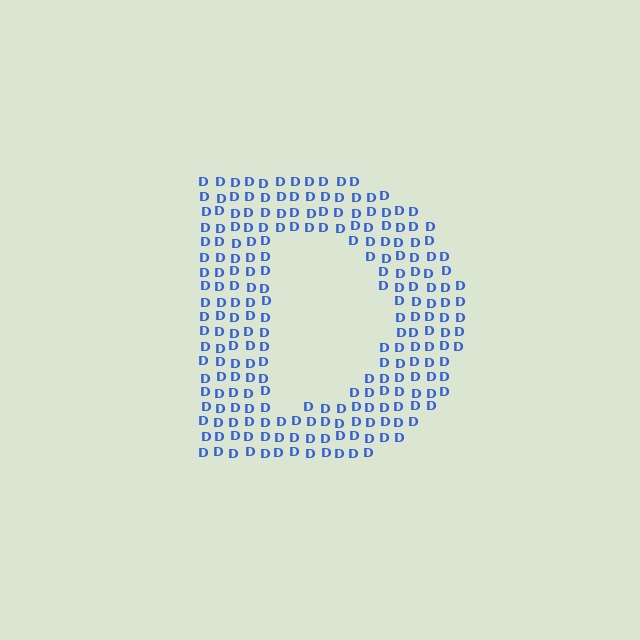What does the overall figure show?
The overall figure shows the letter D.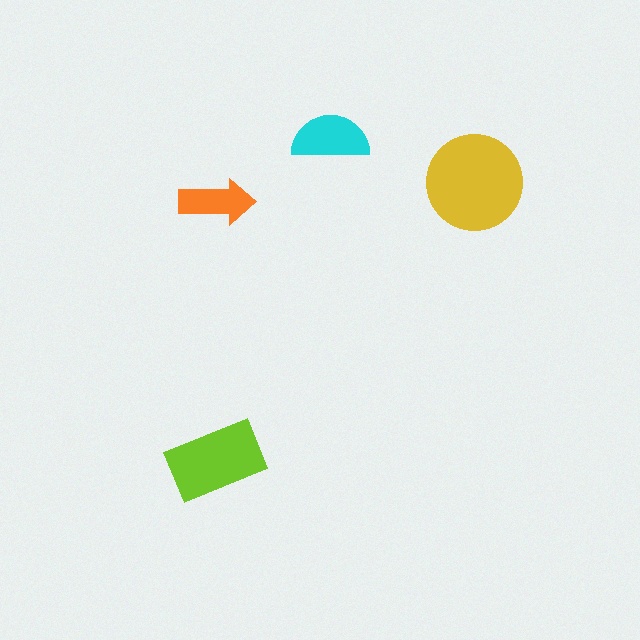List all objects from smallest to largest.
The orange arrow, the cyan semicircle, the lime rectangle, the yellow circle.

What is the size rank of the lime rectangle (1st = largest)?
2nd.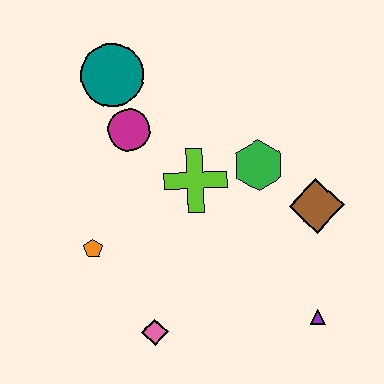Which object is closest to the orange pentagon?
The pink diamond is closest to the orange pentagon.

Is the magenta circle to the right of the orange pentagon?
Yes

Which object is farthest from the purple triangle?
The teal circle is farthest from the purple triangle.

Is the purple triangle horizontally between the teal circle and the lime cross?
No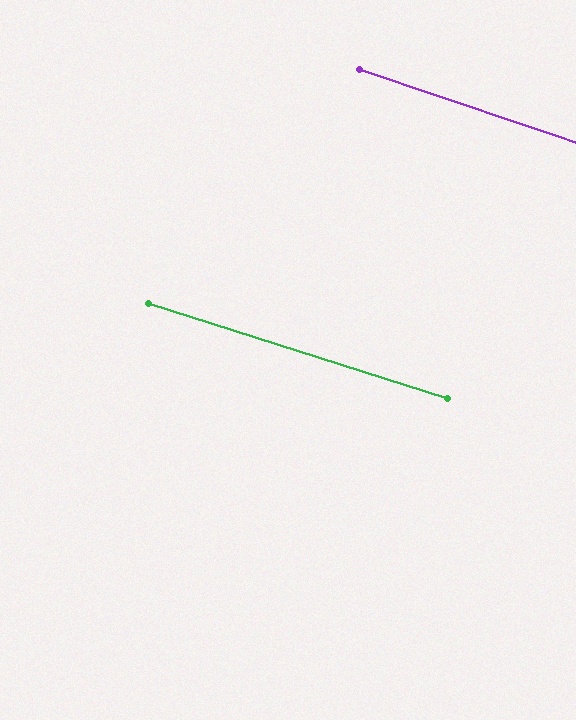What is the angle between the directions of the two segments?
Approximately 1 degree.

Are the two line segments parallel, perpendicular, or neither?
Parallel — their directions differ by only 1.0°.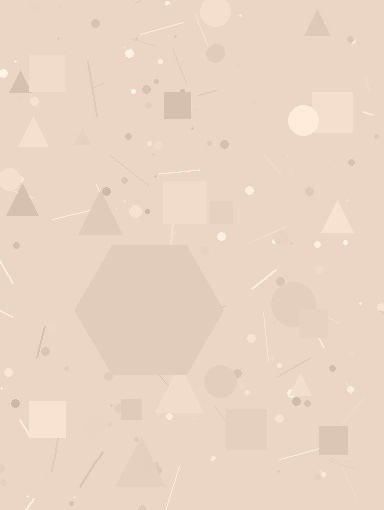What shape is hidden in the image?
A hexagon is hidden in the image.